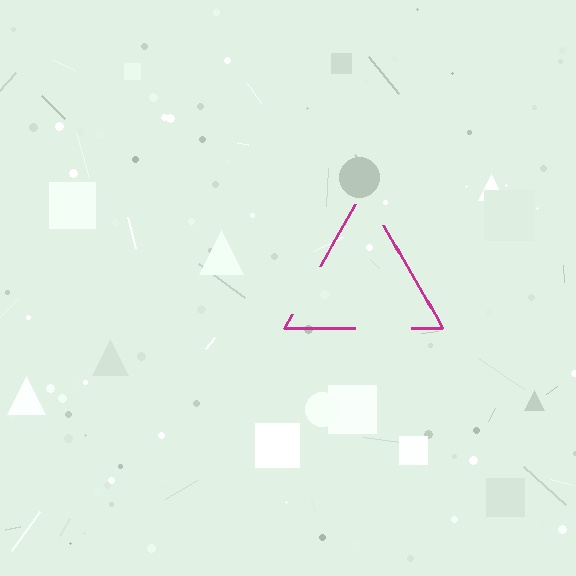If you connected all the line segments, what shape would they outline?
They would outline a triangle.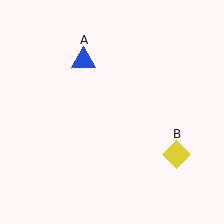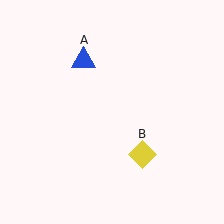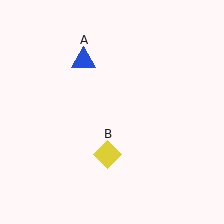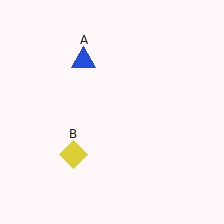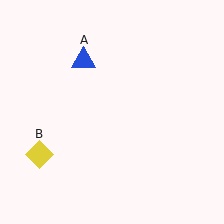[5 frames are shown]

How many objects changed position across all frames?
1 object changed position: yellow diamond (object B).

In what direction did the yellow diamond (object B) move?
The yellow diamond (object B) moved left.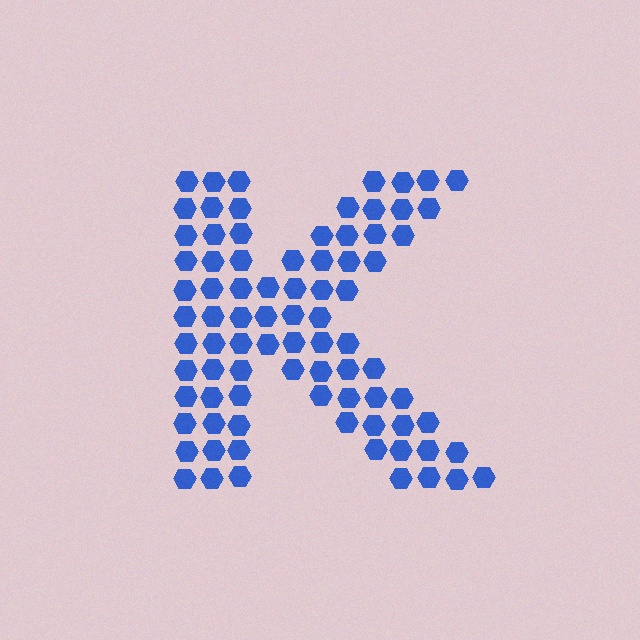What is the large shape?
The large shape is the letter K.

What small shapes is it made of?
It is made of small hexagons.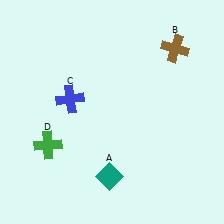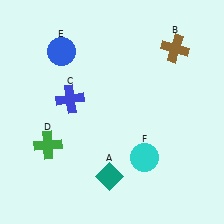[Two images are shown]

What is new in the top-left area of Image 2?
A blue circle (E) was added in the top-left area of Image 2.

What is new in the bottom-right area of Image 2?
A cyan circle (F) was added in the bottom-right area of Image 2.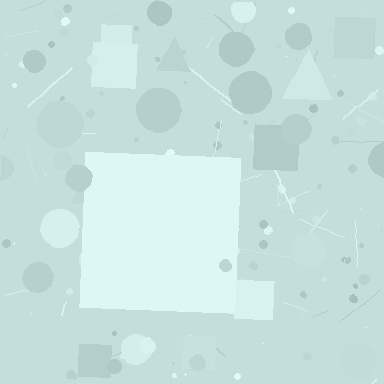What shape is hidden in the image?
A square is hidden in the image.